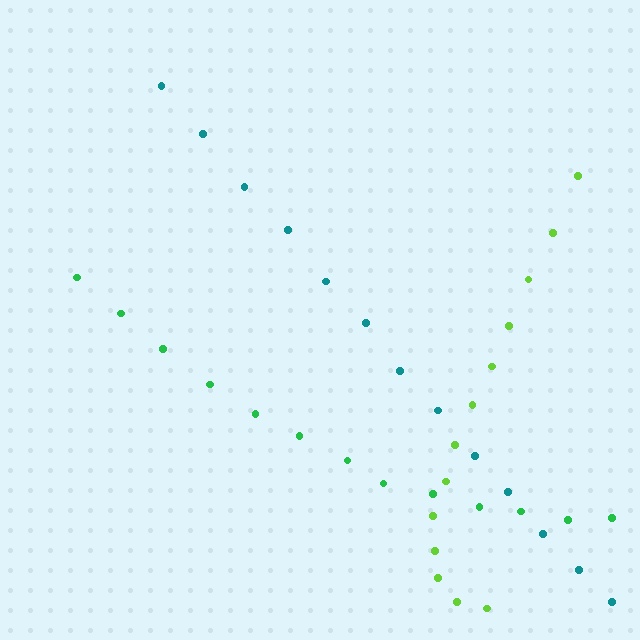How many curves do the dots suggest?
There are 3 distinct paths.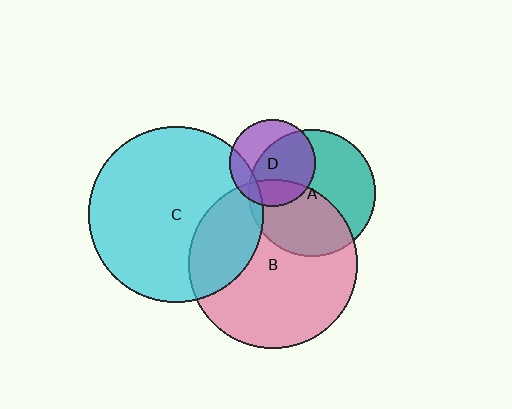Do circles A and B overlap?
Yes.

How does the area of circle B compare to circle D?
Approximately 3.8 times.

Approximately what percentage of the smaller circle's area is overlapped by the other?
Approximately 45%.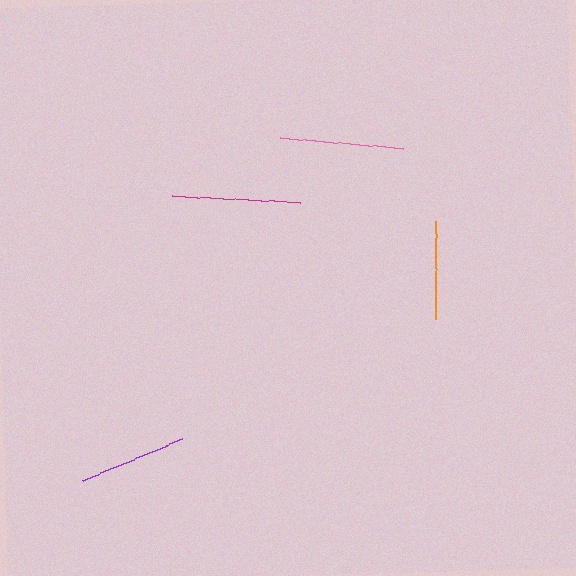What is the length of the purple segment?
The purple segment is approximately 107 pixels long.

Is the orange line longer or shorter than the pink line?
The pink line is longer than the orange line.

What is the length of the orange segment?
The orange segment is approximately 98 pixels long.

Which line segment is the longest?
The magenta line is the longest at approximately 127 pixels.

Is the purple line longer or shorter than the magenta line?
The magenta line is longer than the purple line.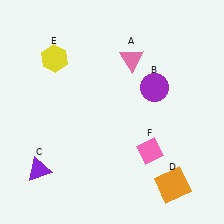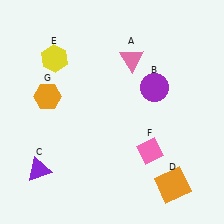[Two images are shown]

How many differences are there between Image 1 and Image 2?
There is 1 difference between the two images.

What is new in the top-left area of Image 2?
An orange hexagon (G) was added in the top-left area of Image 2.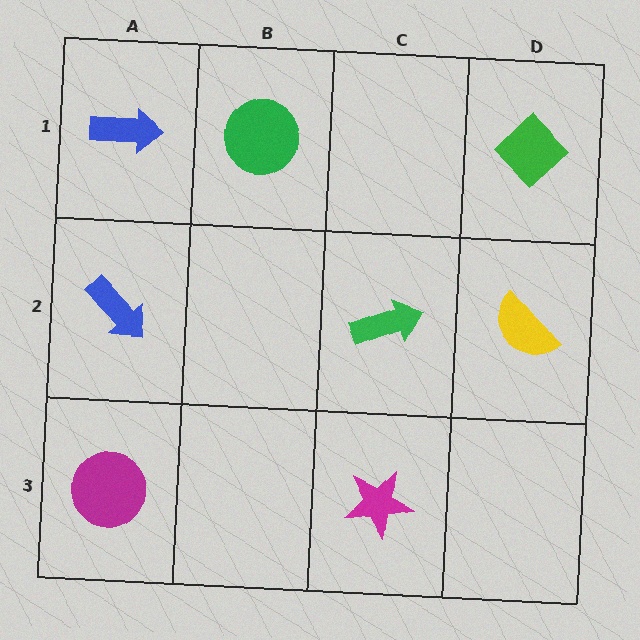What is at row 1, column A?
A blue arrow.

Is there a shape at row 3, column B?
No, that cell is empty.